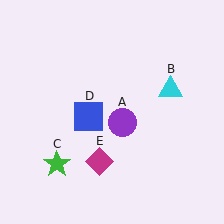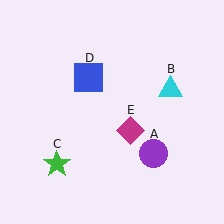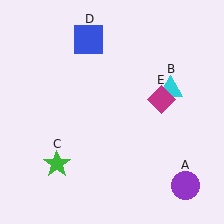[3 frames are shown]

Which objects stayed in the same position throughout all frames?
Cyan triangle (object B) and green star (object C) remained stationary.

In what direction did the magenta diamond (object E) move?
The magenta diamond (object E) moved up and to the right.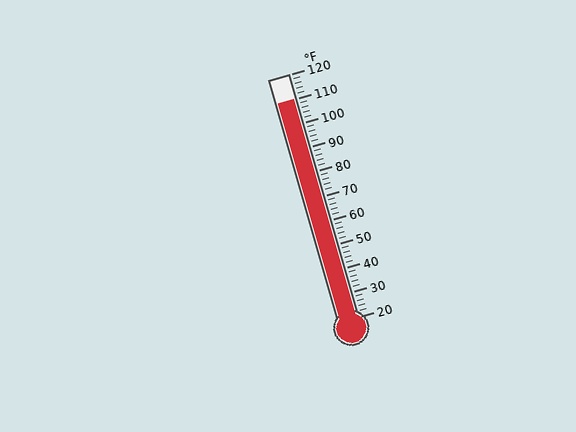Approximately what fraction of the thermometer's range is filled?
The thermometer is filled to approximately 90% of its range.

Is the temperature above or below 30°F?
The temperature is above 30°F.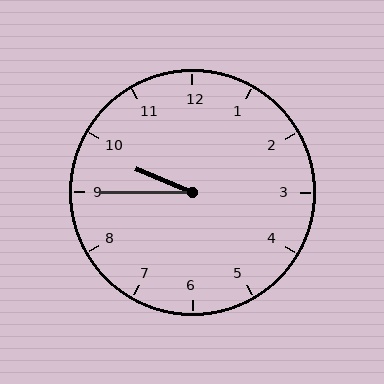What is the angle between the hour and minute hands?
Approximately 22 degrees.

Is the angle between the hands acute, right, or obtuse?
It is acute.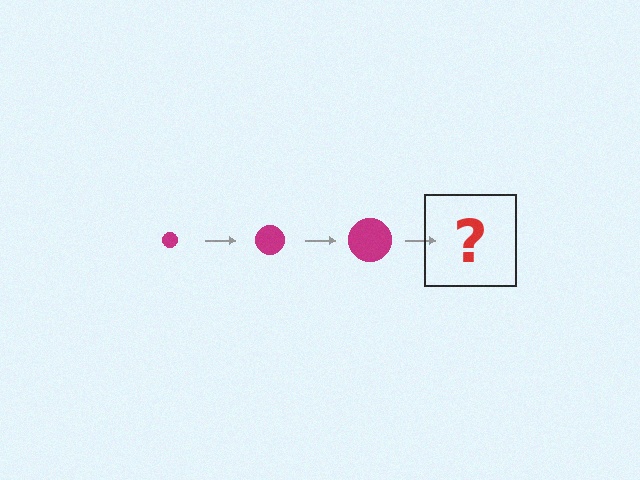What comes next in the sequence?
The next element should be a magenta circle, larger than the previous one.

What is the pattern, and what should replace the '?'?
The pattern is that the circle gets progressively larger each step. The '?' should be a magenta circle, larger than the previous one.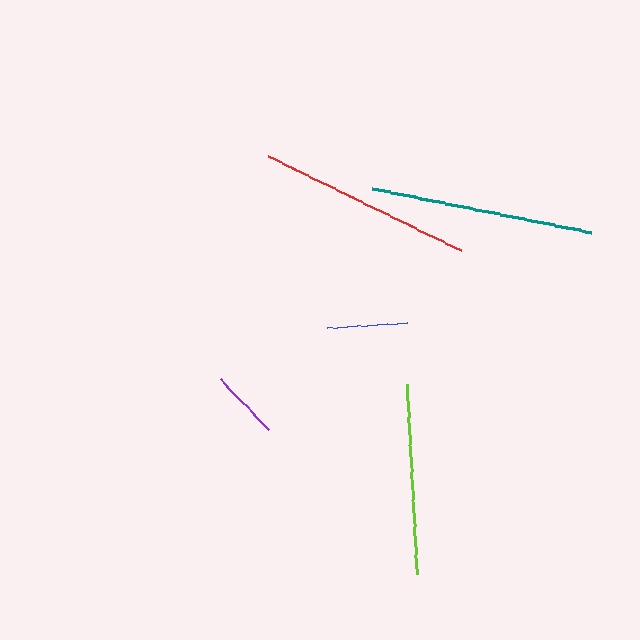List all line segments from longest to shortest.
From longest to shortest: teal, red, lime, blue, purple.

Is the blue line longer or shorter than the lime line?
The lime line is longer than the blue line.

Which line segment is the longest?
The teal line is the longest at approximately 224 pixels.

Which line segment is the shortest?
The purple line is the shortest at approximately 70 pixels.